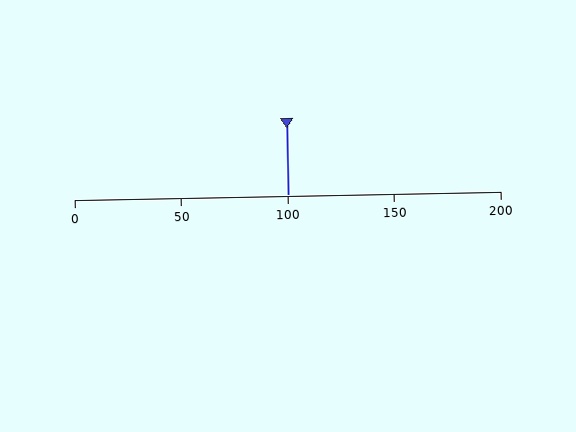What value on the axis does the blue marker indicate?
The marker indicates approximately 100.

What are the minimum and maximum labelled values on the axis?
The axis runs from 0 to 200.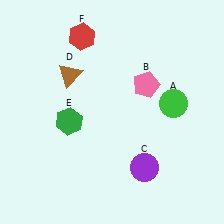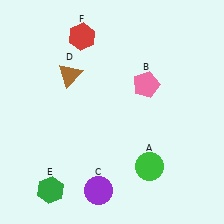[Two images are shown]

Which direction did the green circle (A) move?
The green circle (A) moved down.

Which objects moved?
The objects that moved are: the green circle (A), the purple circle (C), the green hexagon (E).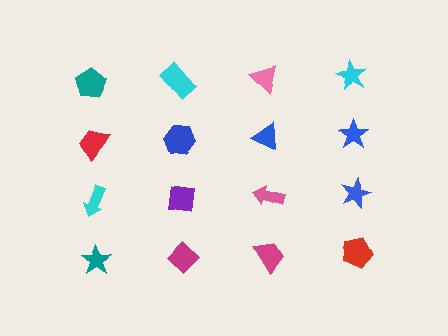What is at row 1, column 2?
A cyan rectangle.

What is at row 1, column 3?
A pink triangle.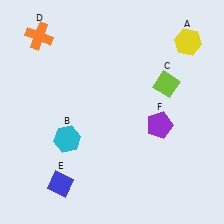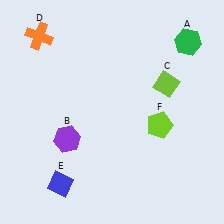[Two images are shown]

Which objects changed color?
A changed from yellow to green. B changed from cyan to purple. F changed from purple to lime.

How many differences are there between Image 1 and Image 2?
There are 3 differences between the two images.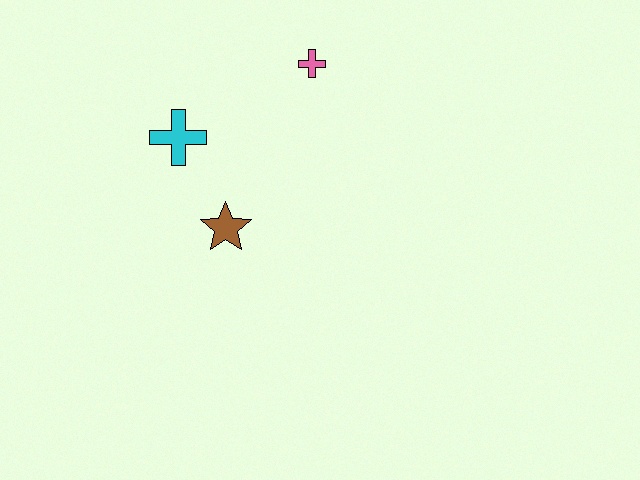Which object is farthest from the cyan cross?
The pink cross is farthest from the cyan cross.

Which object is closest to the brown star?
The cyan cross is closest to the brown star.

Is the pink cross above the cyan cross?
Yes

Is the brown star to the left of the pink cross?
Yes